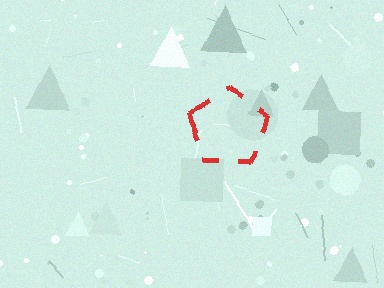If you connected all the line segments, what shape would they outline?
They would outline a pentagon.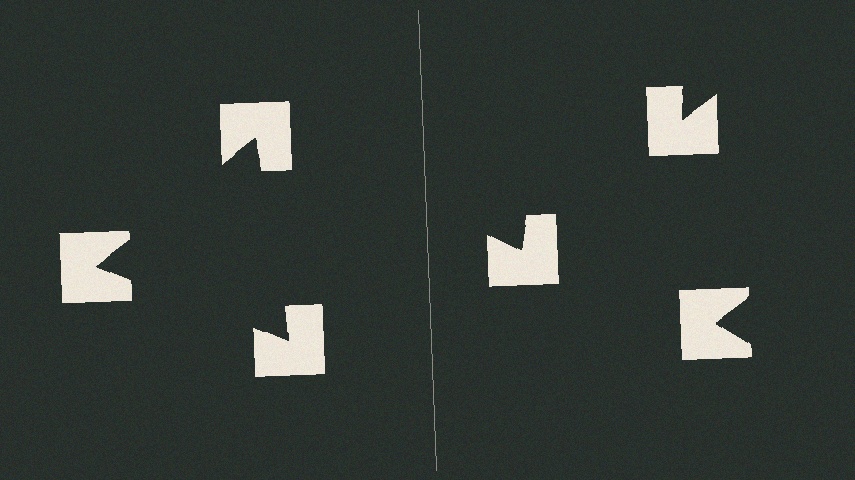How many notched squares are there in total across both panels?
6 — 3 on each side.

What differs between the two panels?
The notched squares are positioned identically on both sides; only the wedge orientations differ. On the left they align to a triangle; on the right they are misaligned.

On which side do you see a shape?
An illusory triangle appears on the left side. On the right side the wedge cuts are rotated, so no coherent shape forms.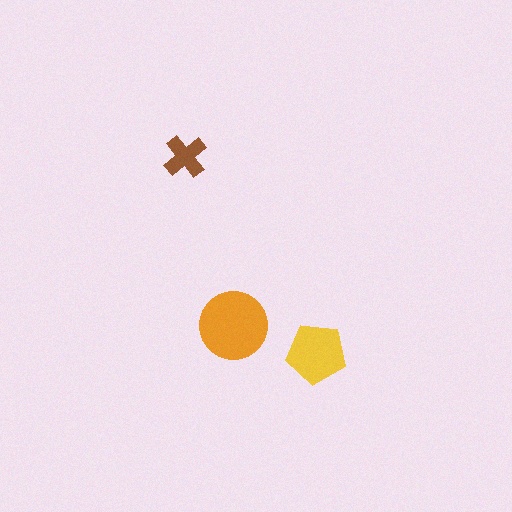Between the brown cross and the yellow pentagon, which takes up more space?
The yellow pentagon.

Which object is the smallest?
The brown cross.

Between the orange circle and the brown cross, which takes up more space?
The orange circle.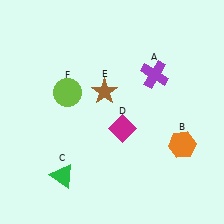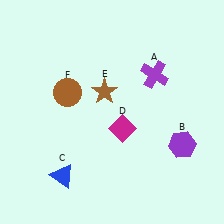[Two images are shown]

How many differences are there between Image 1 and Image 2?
There are 3 differences between the two images.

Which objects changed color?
B changed from orange to purple. C changed from green to blue. F changed from lime to brown.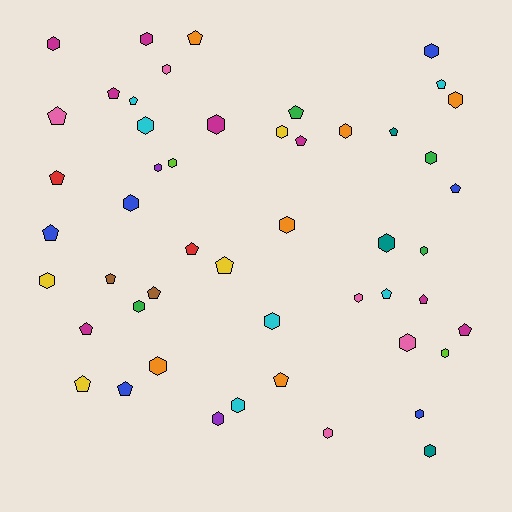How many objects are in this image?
There are 50 objects.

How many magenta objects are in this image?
There are 8 magenta objects.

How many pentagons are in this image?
There are 22 pentagons.